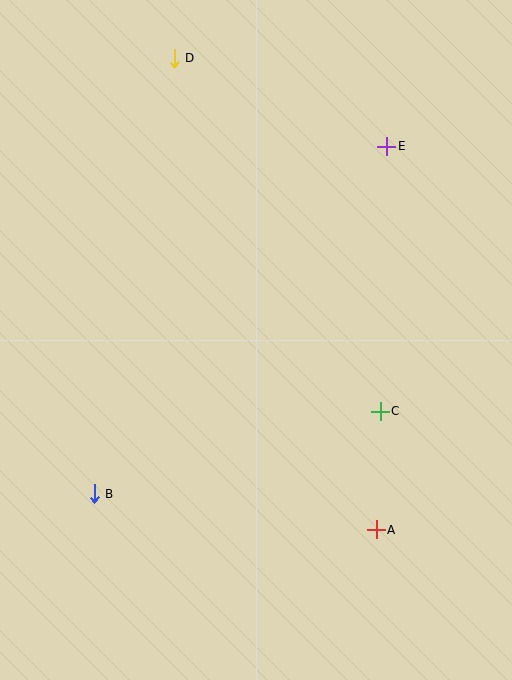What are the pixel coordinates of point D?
Point D is at (174, 58).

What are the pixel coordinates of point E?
Point E is at (387, 146).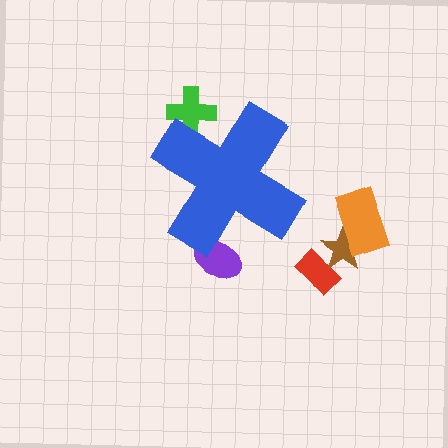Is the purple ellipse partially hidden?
Yes, the purple ellipse is partially hidden behind the blue cross.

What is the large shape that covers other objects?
A blue cross.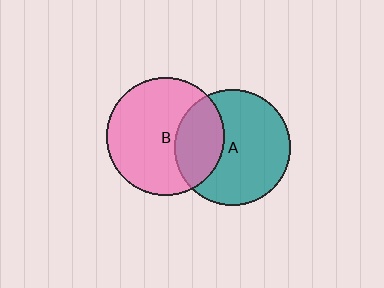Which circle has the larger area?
Circle B (pink).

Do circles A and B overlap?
Yes.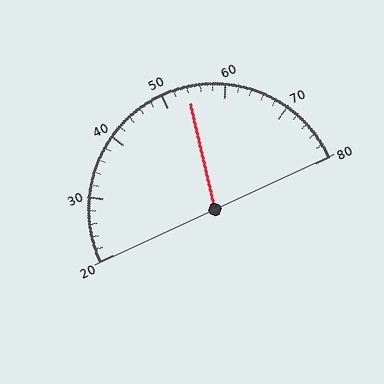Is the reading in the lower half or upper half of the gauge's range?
The reading is in the upper half of the range (20 to 80).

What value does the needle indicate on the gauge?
The needle indicates approximately 54.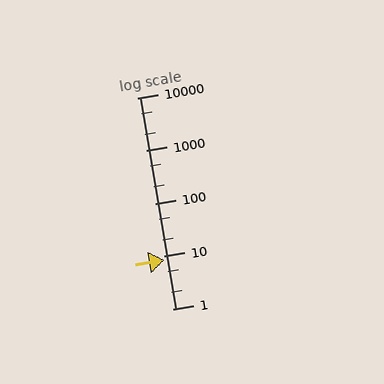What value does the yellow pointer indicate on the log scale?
The pointer indicates approximately 8.5.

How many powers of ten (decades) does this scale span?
The scale spans 4 decades, from 1 to 10000.